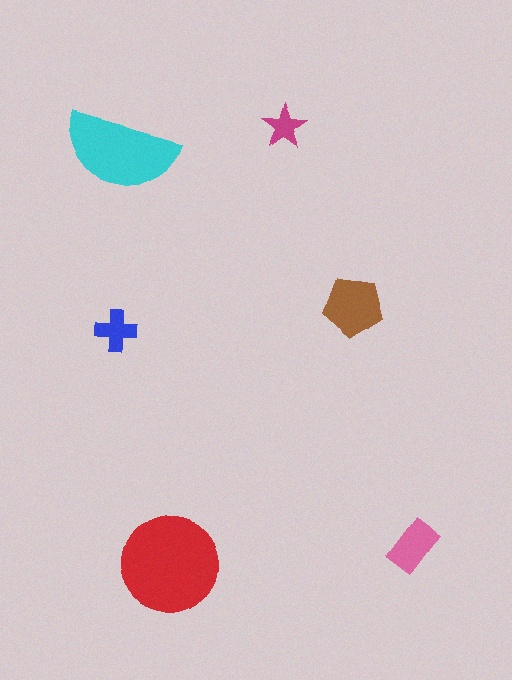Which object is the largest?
The red circle.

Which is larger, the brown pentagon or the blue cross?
The brown pentagon.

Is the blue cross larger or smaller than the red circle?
Smaller.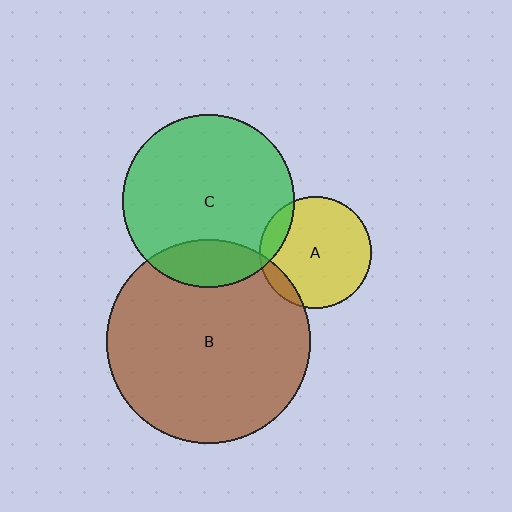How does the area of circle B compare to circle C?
Approximately 1.4 times.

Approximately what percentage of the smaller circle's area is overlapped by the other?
Approximately 20%.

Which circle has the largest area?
Circle B (brown).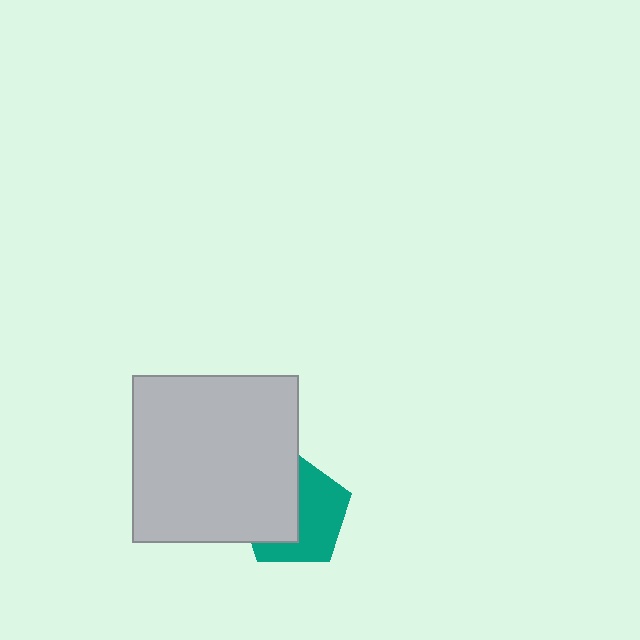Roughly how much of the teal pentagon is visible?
About half of it is visible (roughly 52%).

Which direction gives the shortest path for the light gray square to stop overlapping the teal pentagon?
Moving left gives the shortest separation.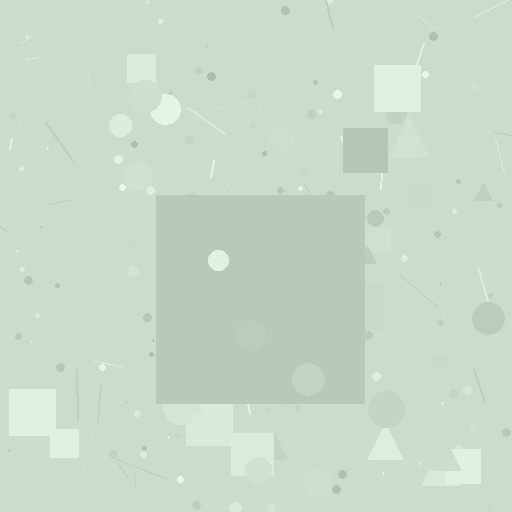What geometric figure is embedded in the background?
A square is embedded in the background.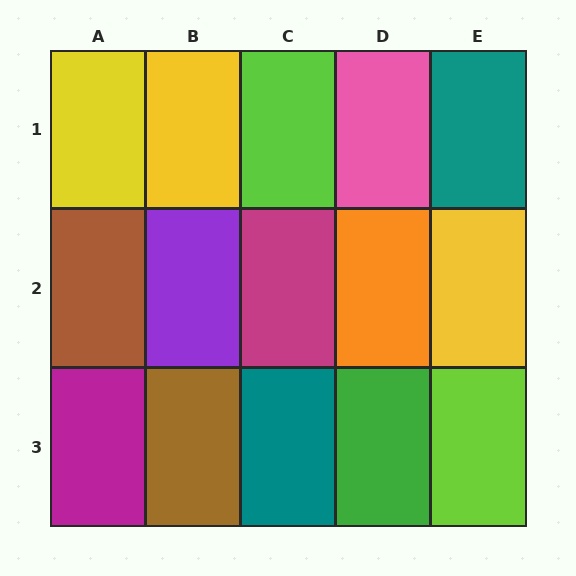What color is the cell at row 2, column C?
Magenta.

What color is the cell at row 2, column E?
Yellow.